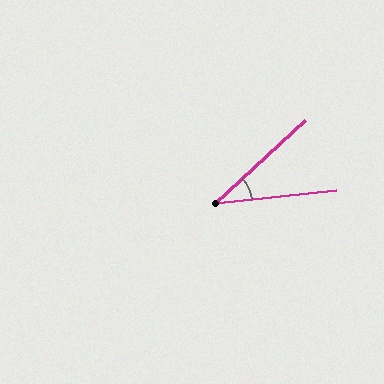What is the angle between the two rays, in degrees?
Approximately 37 degrees.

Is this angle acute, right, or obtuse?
It is acute.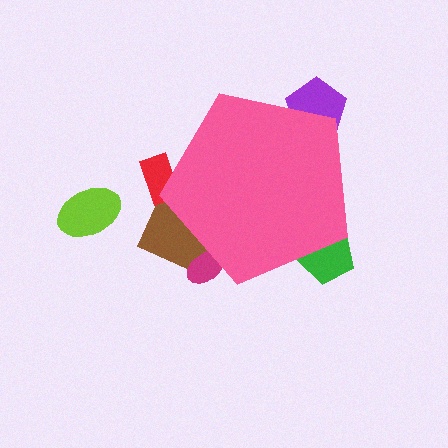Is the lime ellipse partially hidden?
No, the lime ellipse is fully visible.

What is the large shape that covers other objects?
A pink pentagon.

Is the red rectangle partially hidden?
Yes, the red rectangle is partially hidden behind the pink pentagon.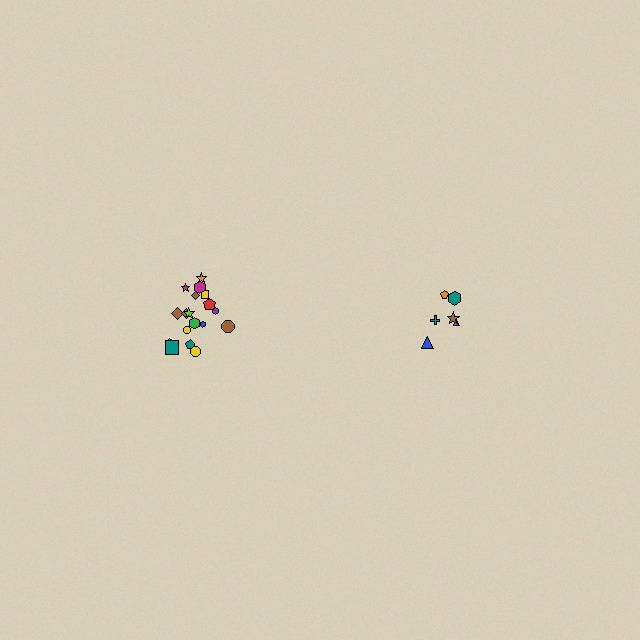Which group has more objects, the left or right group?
The left group.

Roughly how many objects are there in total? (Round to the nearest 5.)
Roughly 25 objects in total.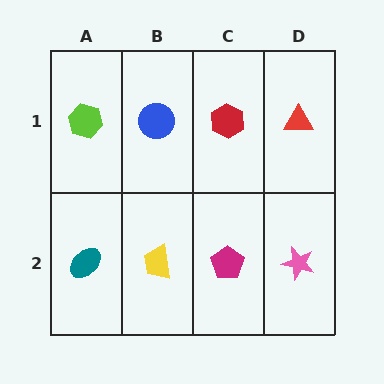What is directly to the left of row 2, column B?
A teal ellipse.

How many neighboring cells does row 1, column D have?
2.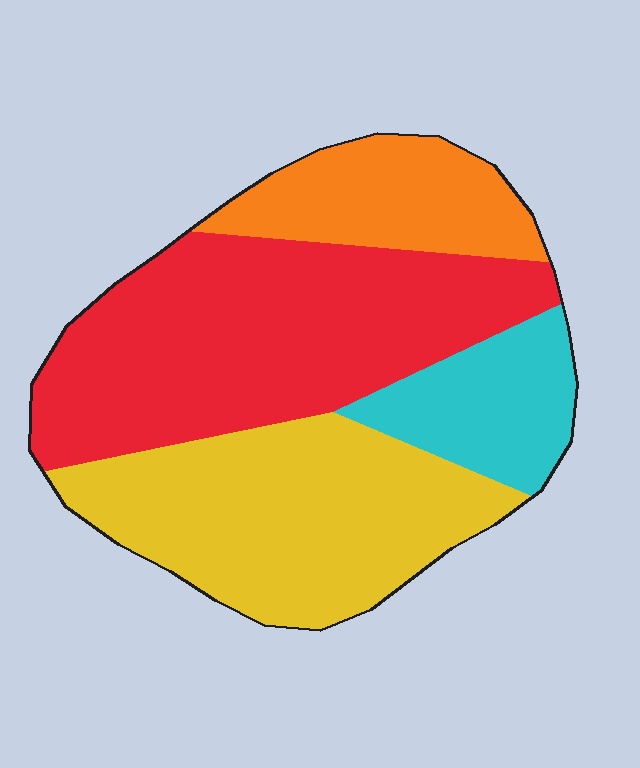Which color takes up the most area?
Red, at roughly 40%.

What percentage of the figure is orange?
Orange covers about 15% of the figure.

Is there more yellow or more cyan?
Yellow.